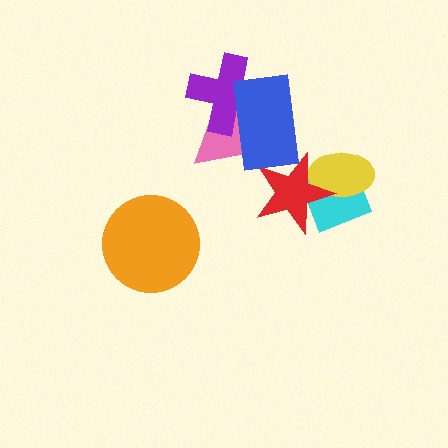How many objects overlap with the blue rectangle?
3 objects overlap with the blue rectangle.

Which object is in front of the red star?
The blue rectangle is in front of the red star.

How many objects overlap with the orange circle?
0 objects overlap with the orange circle.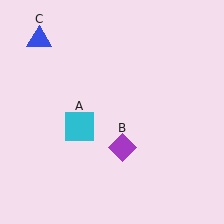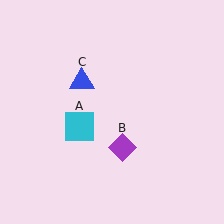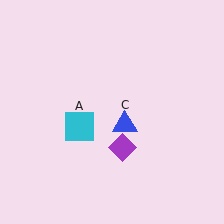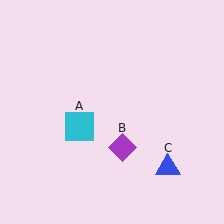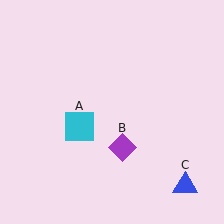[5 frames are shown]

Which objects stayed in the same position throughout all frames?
Cyan square (object A) and purple diamond (object B) remained stationary.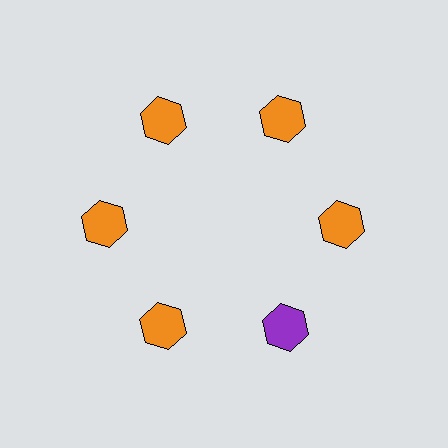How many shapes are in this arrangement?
There are 6 shapes arranged in a ring pattern.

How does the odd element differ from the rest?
It has a different color: purple instead of orange.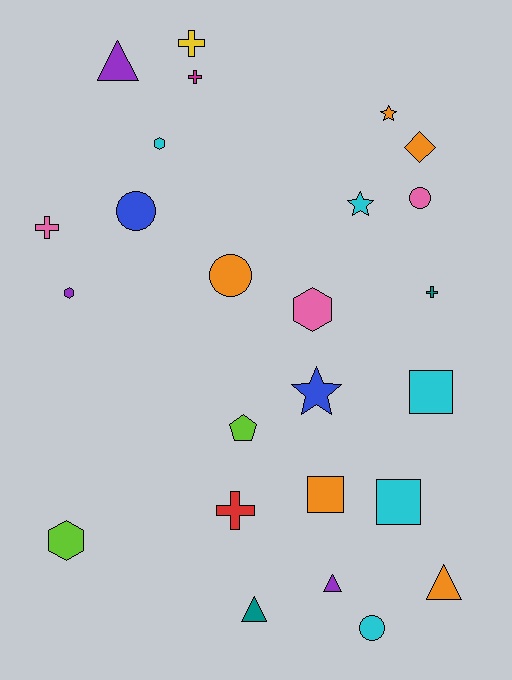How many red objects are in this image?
There is 1 red object.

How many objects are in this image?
There are 25 objects.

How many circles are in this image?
There are 4 circles.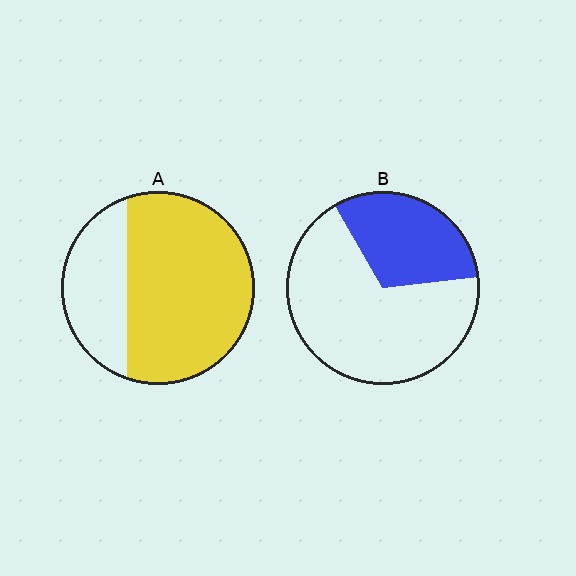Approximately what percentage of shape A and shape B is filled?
A is approximately 70% and B is approximately 30%.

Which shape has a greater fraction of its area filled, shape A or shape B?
Shape A.